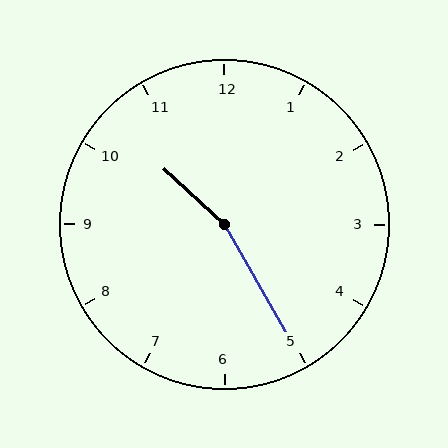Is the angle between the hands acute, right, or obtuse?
It is obtuse.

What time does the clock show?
10:25.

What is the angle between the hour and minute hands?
Approximately 162 degrees.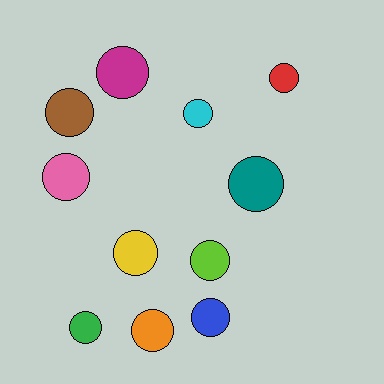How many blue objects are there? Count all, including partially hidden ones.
There is 1 blue object.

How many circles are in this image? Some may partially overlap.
There are 11 circles.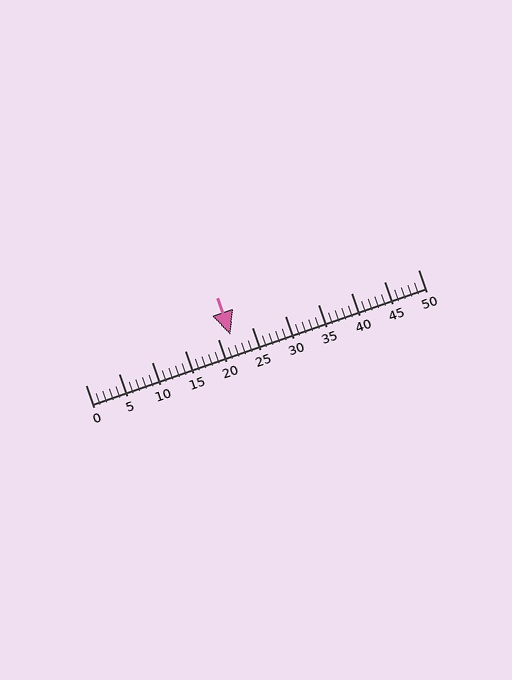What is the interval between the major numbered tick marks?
The major tick marks are spaced 5 units apart.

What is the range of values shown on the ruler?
The ruler shows values from 0 to 50.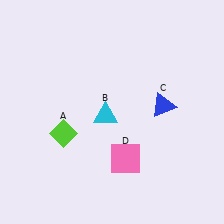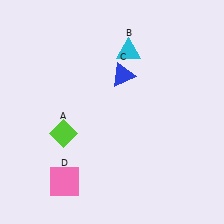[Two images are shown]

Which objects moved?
The objects that moved are: the cyan triangle (B), the blue triangle (C), the pink square (D).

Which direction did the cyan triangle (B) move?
The cyan triangle (B) moved up.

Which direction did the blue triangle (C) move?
The blue triangle (C) moved left.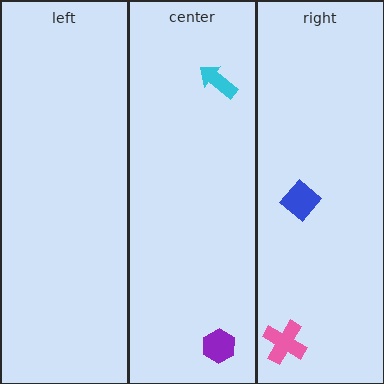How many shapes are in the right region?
2.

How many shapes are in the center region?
2.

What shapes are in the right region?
The pink cross, the blue diamond.